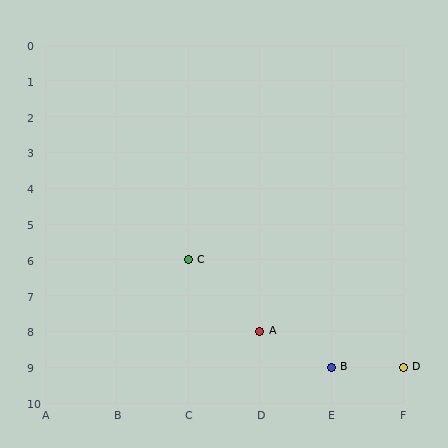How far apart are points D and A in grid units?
Points D and A are 2 columns and 1 row apart (about 2.2 grid units diagonally).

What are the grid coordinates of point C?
Point C is at grid coordinates (C, 6).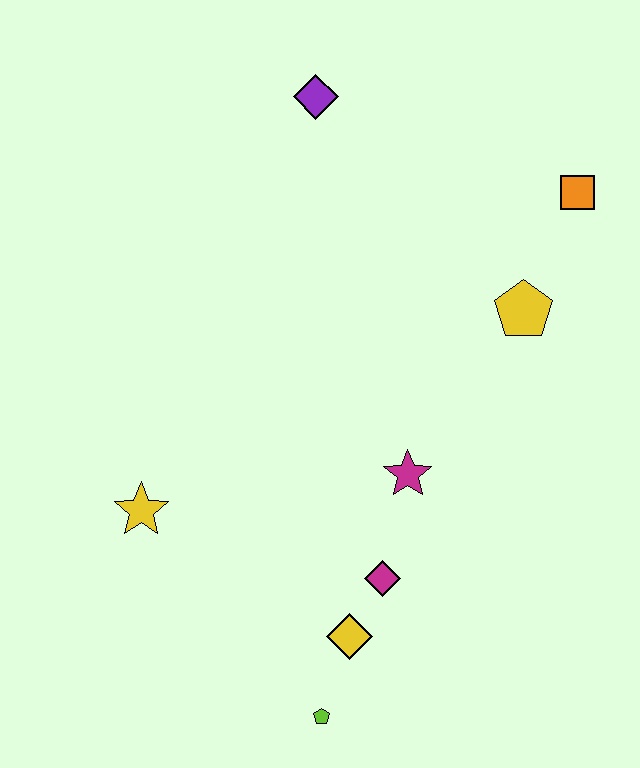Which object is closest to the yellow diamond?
The magenta diamond is closest to the yellow diamond.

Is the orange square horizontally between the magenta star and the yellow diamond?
No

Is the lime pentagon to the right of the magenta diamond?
No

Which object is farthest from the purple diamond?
The lime pentagon is farthest from the purple diamond.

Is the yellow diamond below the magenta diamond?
Yes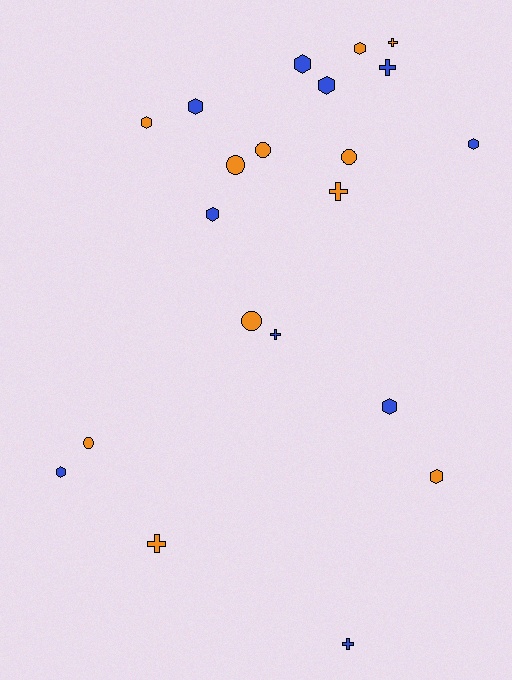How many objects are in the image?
There are 21 objects.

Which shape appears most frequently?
Hexagon, with 10 objects.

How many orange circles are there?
There are 5 orange circles.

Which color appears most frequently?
Orange, with 11 objects.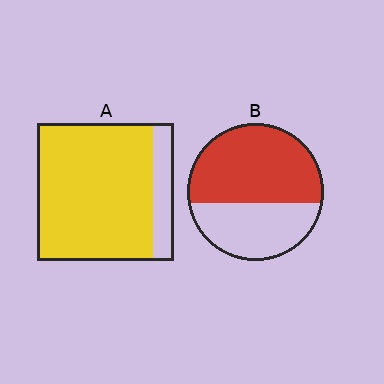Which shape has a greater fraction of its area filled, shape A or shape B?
Shape A.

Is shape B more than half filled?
Yes.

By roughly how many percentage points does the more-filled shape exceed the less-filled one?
By roughly 25 percentage points (A over B).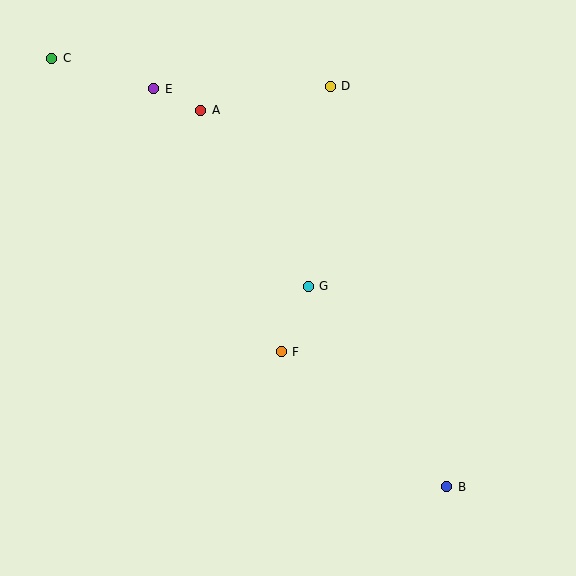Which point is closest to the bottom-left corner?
Point F is closest to the bottom-left corner.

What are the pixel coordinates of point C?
Point C is at (52, 58).